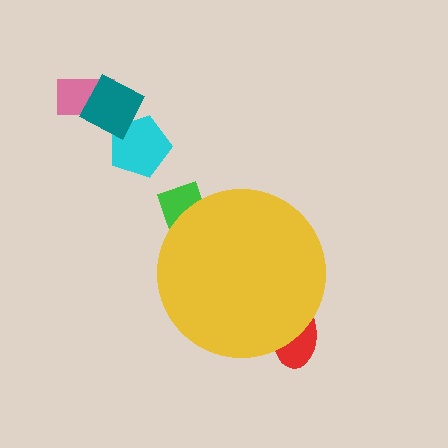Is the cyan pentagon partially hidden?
No, the cyan pentagon is fully visible.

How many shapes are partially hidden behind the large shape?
2 shapes are partially hidden.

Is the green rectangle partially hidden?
Yes, the green rectangle is partially hidden behind the yellow circle.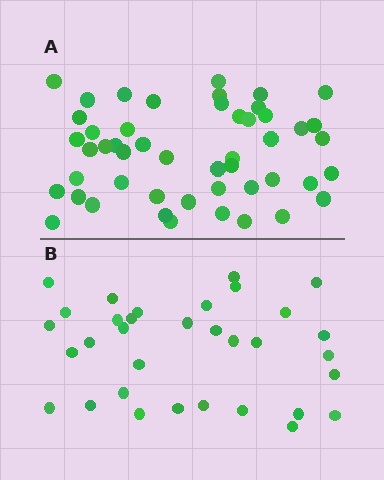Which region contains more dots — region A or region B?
Region A (the top region) has more dots.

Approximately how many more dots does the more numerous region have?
Region A has approximately 15 more dots than region B.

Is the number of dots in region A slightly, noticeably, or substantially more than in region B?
Region A has substantially more. The ratio is roughly 1.5 to 1.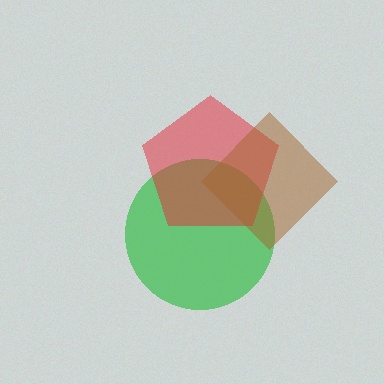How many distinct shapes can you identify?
There are 3 distinct shapes: a green circle, a red pentagon, a brown diamond.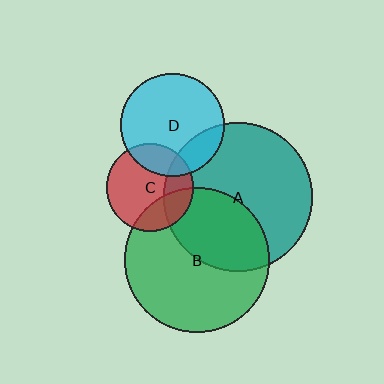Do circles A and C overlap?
Yes.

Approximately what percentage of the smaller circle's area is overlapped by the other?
Approximately 25%.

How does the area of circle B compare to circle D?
Approximately 2.0 times.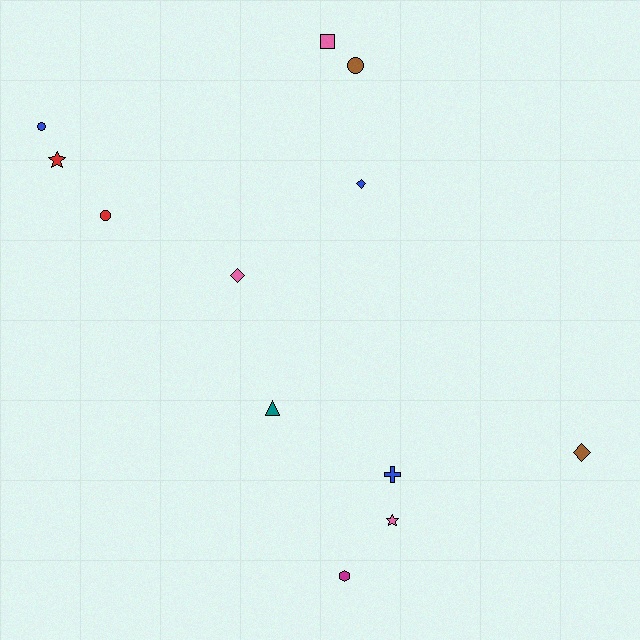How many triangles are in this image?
There is 1 triangle.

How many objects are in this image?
There are 12 objects.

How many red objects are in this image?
There are 2 red objects.